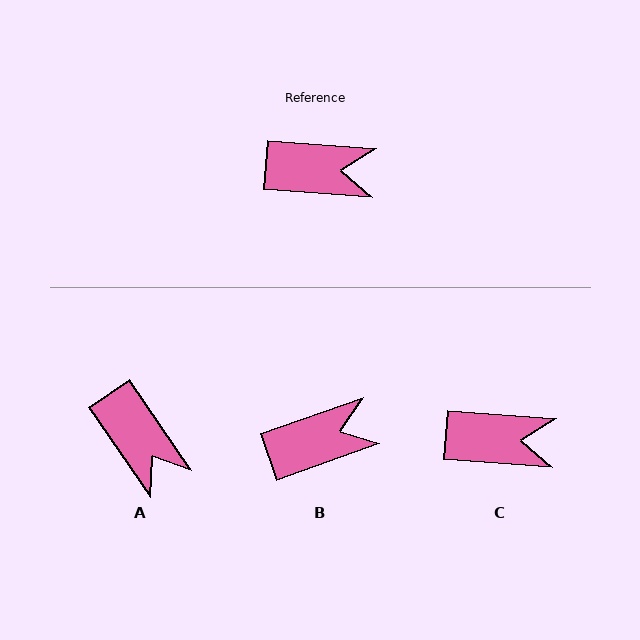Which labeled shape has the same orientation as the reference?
C.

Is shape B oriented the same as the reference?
No, it is off by about 24 degrees.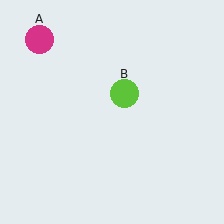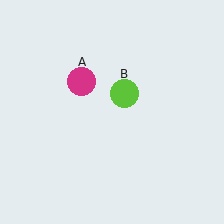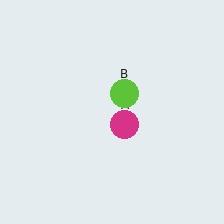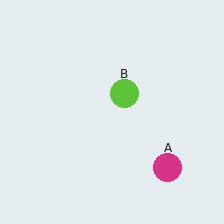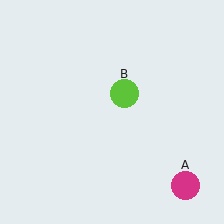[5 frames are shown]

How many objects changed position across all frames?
1 object changed position: magenta circle (object A).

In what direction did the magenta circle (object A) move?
The magenta circle (object A) moved down and to the right.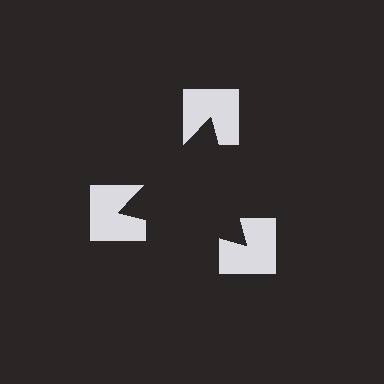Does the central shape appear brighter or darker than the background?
It typically appears slightly darker than the background, even though no actual brightness change is drawn.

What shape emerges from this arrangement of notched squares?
An illusory triangle — its edges are inferred from the aligned wedge cuts in the notched squares, not physically drawn.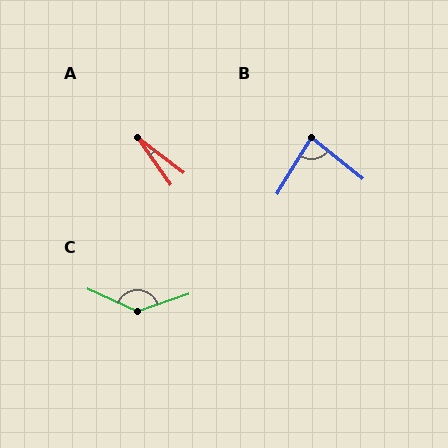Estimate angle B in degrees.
Approximately 83 degrees.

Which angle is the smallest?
A, at approximately 17 degrees.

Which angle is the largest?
C, at approximately 137 degrees.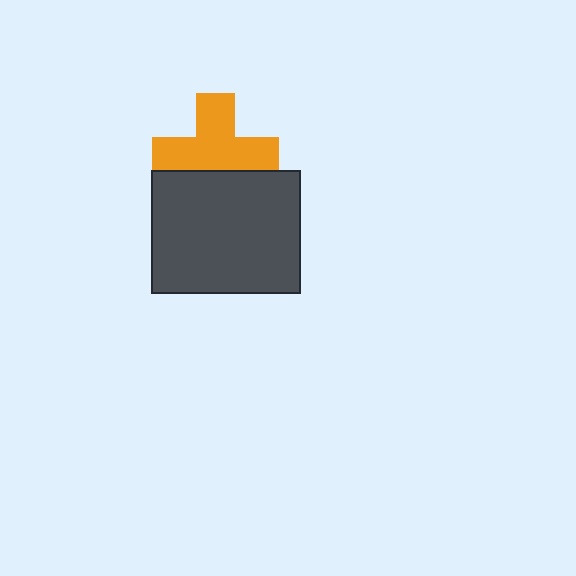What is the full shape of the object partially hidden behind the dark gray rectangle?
The partially hidden object is an orange cross.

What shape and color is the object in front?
The object in front is a dark gray rectangle.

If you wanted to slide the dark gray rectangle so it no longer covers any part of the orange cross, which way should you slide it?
Slide it down — that is the most direct way to separate the two shapes.